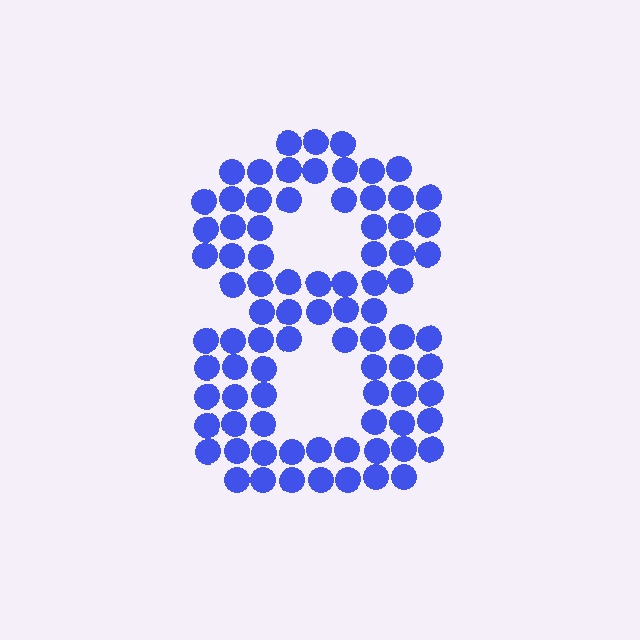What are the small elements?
The small elements are circles.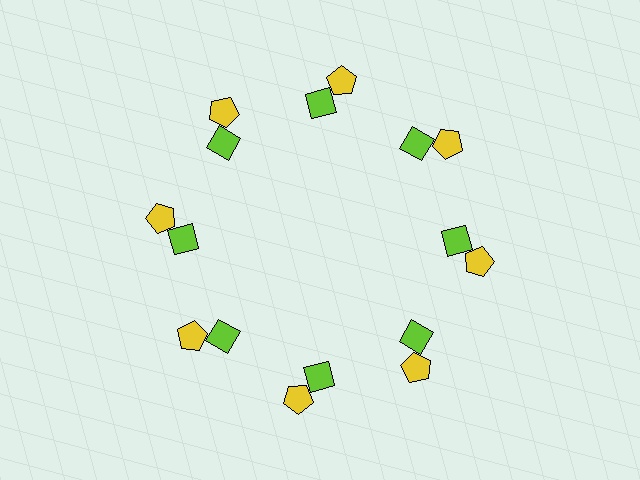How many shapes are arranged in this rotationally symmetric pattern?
There are 16 shapes, arranged in 8 groups of 2.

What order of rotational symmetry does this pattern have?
This pattern has 8-fold rotational symmetry.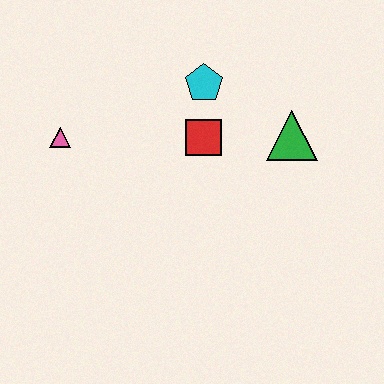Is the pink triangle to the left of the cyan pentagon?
Yes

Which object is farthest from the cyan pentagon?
The pink triangle is farthest from the cyan pentagon.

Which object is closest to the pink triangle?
The red square is closest to the pink triangle.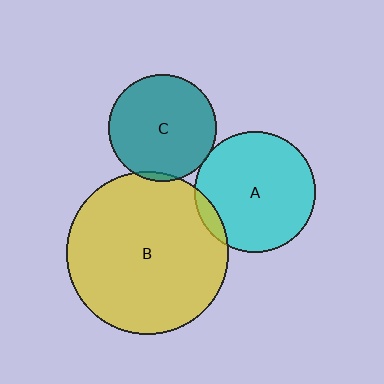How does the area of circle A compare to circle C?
Approximately 1.3 times.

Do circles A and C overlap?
Yes.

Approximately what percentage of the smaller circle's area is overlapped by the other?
Approximately 5%.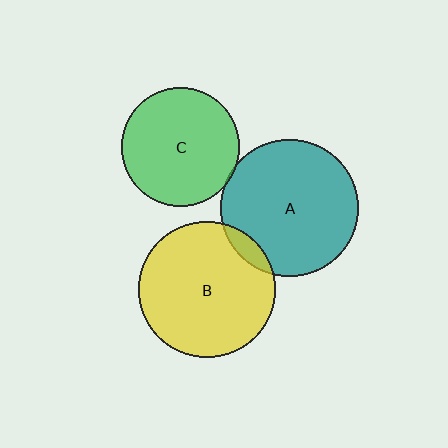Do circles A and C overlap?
Yes.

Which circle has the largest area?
Circle A (teal).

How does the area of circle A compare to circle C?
Approximately 1.4 times.